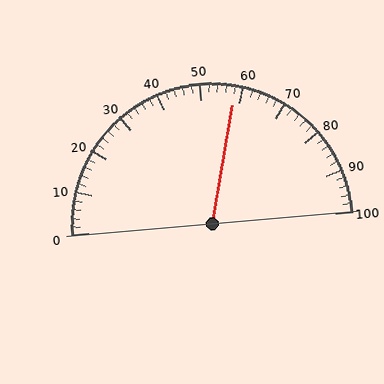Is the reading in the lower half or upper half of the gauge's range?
The reading is in the upper half of the range (0 to 100).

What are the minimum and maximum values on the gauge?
The gauge ranges from 0 to 100.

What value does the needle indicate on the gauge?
The needle indicates approximately 58.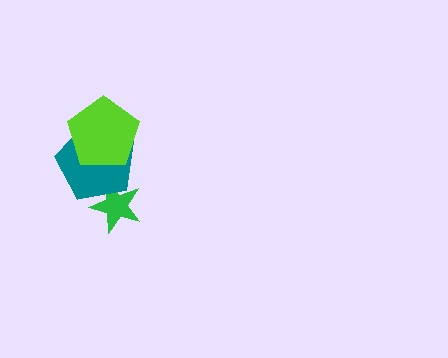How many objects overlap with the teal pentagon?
2 objects overlap with the teal pentagon.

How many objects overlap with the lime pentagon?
1 object overlaps with the lime pentagon.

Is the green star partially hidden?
Yes, it is partially covered by another shape.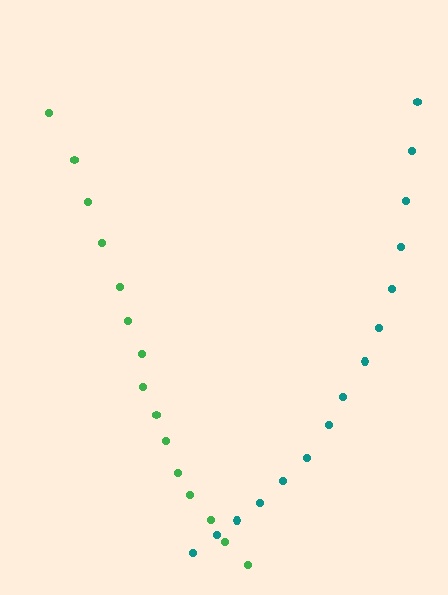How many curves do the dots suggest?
There are 2 distinct paths.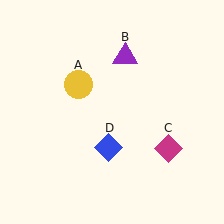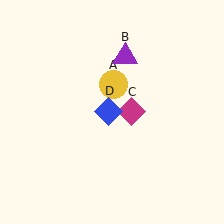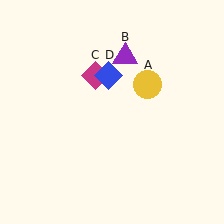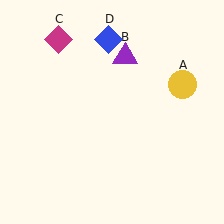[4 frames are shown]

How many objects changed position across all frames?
3 objects changed position: yellow circle (object A), magenta diamond (object C), blue diamond (object D).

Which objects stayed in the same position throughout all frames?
Purple triangle (object B) remained stationary.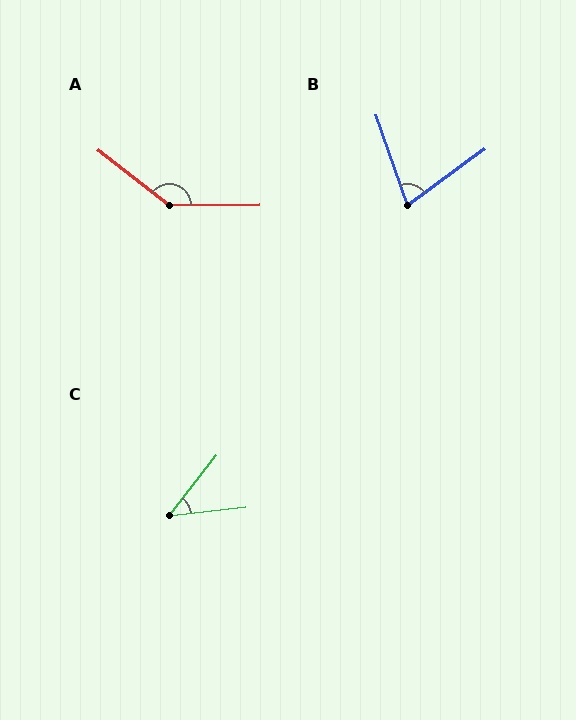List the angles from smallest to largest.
C (46°), B (73°), A (142°).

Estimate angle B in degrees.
Approximately 73 degrees.